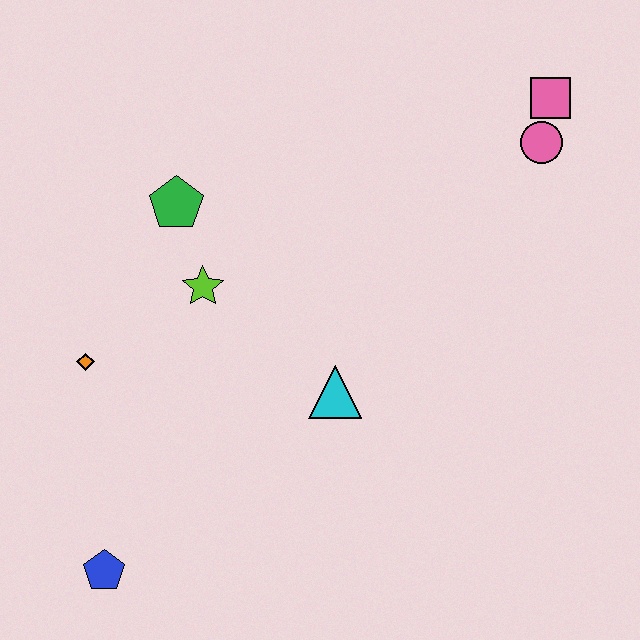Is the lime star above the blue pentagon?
Yes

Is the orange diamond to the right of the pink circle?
No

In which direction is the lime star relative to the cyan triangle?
The lime star is to the left of the cyan triangle.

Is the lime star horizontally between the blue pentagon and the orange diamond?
No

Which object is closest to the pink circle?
The pink square is closest to the pink circle.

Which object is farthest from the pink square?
The blue pentagon is farthest from the pink square.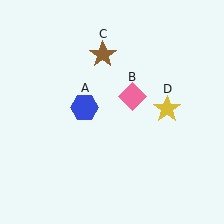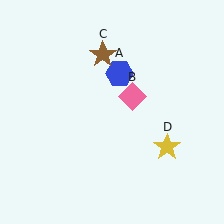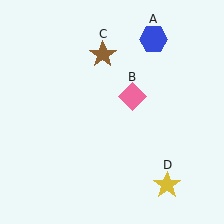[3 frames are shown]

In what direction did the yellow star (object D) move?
The yellow star (object D) moved down.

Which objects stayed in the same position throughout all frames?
Pink diamond (object B) and brown star (object C) remained stationary.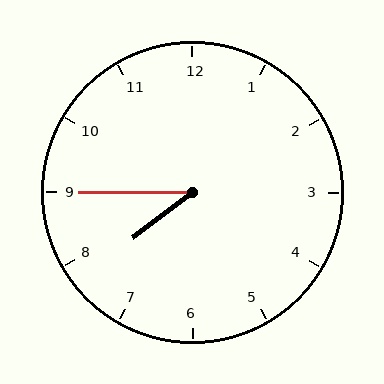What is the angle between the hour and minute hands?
Approximately 38 degrees.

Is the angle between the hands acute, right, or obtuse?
It is acute.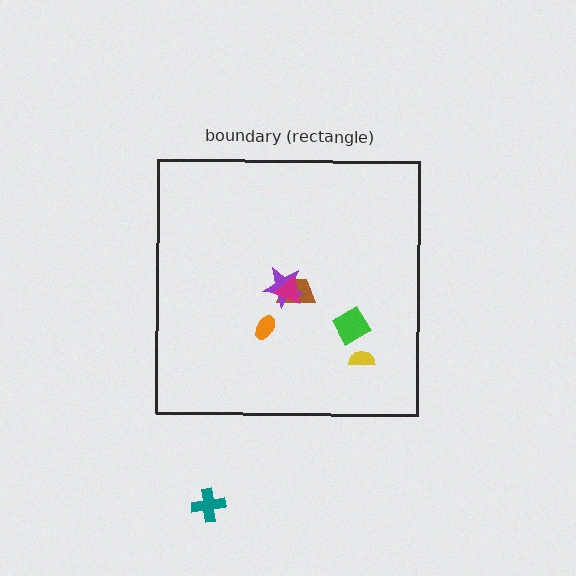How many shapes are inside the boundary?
6 inside, 1 outside.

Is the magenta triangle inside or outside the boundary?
Inside.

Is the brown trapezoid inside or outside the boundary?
Inside.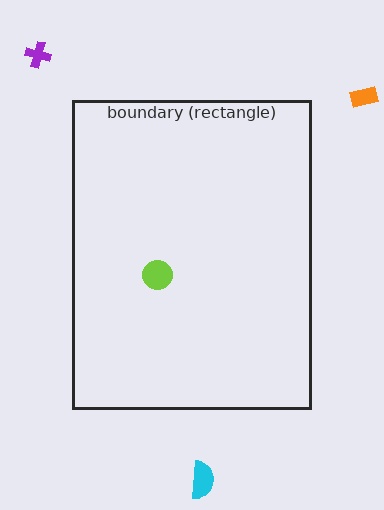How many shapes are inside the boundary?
1 inside, 3 outside.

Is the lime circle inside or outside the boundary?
Inside.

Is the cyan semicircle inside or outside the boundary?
Outside.